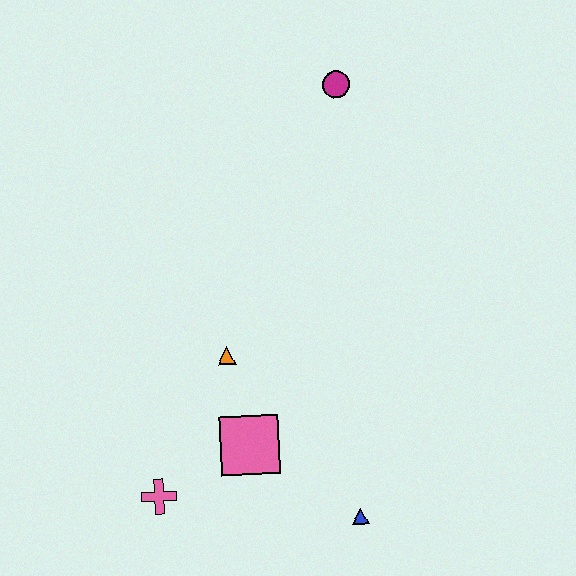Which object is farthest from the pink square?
The magenta circle is farthest from the pink square.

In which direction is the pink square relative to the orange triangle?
The pink square is below the orange triangle.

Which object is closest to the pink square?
The orange triangle is closest to the pink square.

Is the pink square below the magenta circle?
Yes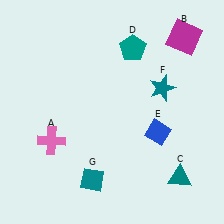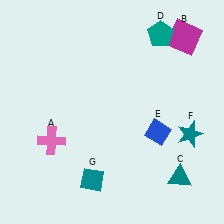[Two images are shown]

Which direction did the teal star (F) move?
The teal star (F) moved down.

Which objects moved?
The objects that moved are: the teal pentagon (D), the teal star (F).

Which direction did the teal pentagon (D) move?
The teal pentagon (D) moved right.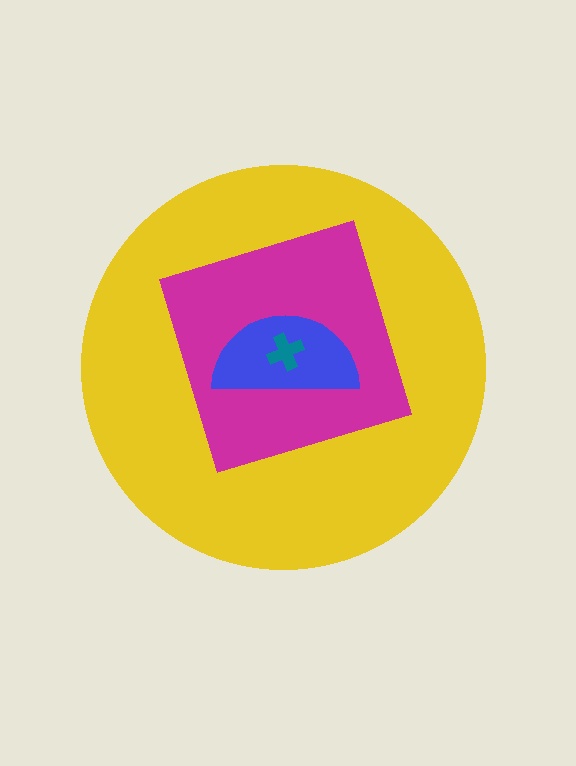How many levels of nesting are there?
4.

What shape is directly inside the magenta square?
The blue semicircle.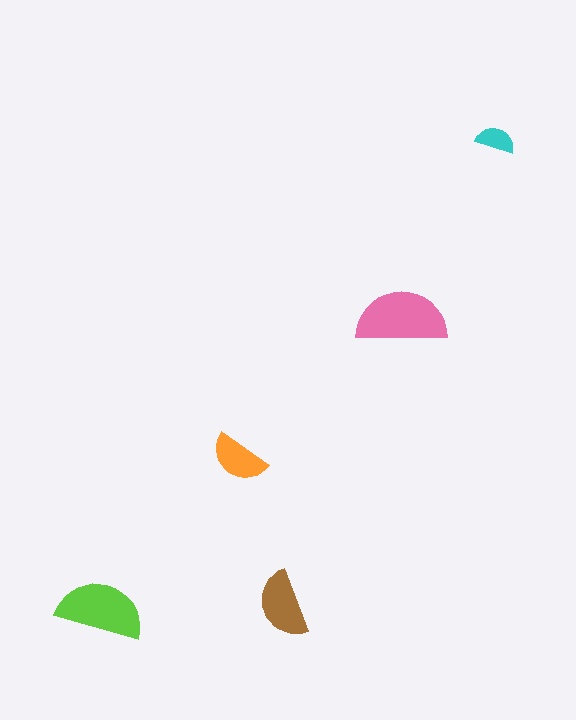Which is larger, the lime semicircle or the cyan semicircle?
The lime one.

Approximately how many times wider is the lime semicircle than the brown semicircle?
About 1.5 times wider.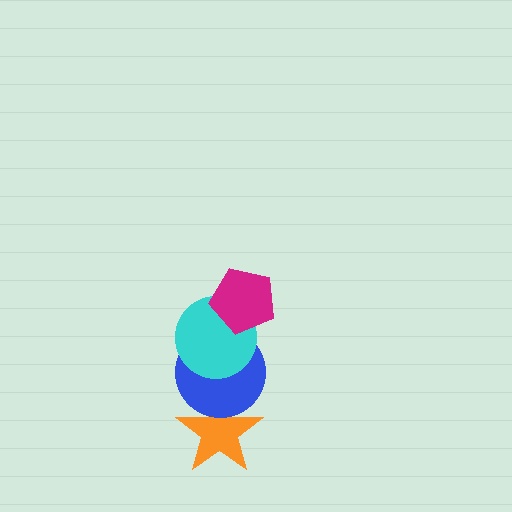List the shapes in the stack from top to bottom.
From top to bottom: the magenta pentagon, the cyan circle, the blue circle, the orange star.